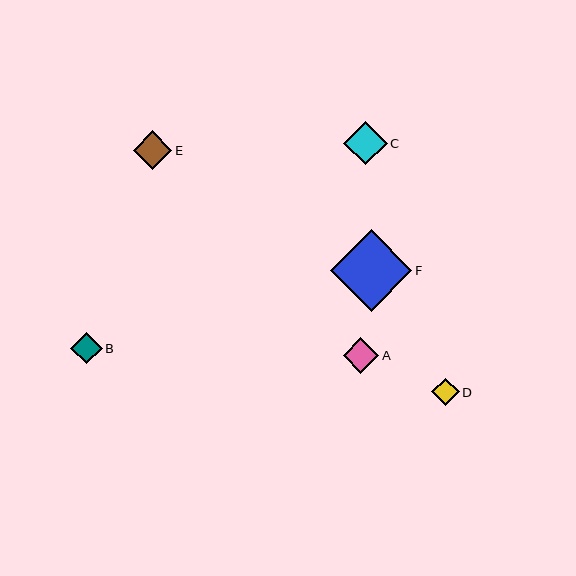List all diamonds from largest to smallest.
From largest to smallest: F, C, E, A, B, D.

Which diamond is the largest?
Diamond F is the largest with a size of approximately 81 pixels.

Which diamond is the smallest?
Diamond D is the smallest with a size of approximately 28 pixels.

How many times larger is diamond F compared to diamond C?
Diamond F is approximately 1.9 times the size of diamond C.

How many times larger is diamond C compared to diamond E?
Diamond C is approximately 1.1 times the size of diamond E.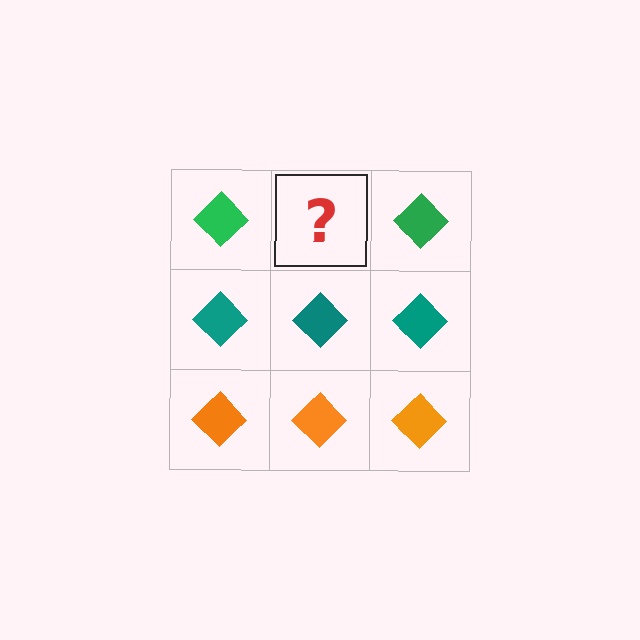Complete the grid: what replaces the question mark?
The question mark should be replaced with a green diamond.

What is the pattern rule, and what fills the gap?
The rule is that each row has a consistent color. The gap should be filled with a green diamond.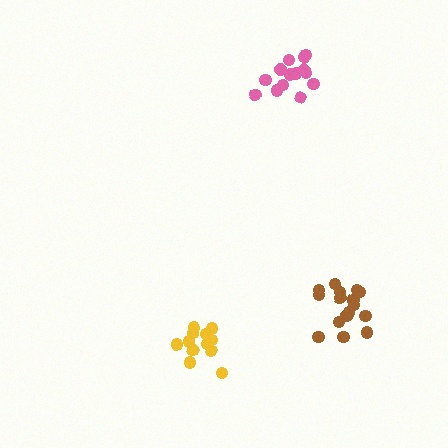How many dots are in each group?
Group 1: 12 dots, Group 2: 14 dots, Group 3: 16 dots (42 total).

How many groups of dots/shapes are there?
There are 3 groups.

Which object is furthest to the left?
The yellow cluster is leftmost.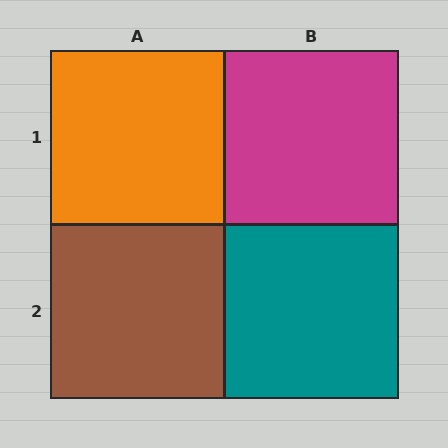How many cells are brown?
1 cell is brown.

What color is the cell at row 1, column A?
Orange.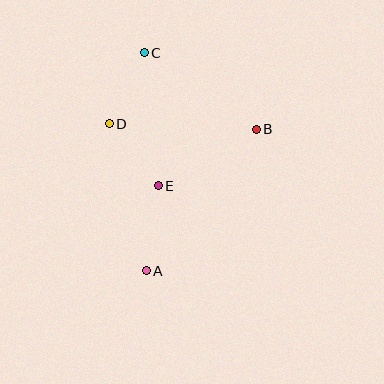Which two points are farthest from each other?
Points A and C are farthest from each other.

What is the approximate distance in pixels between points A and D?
The distance between A and D is approximately 152 pixels.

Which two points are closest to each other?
Points C and D are closest to each other.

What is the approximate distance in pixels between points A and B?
The distance between A and B is approximately 179 pixels.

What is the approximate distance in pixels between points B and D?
The distance between B and D is approximately 147 pixels.